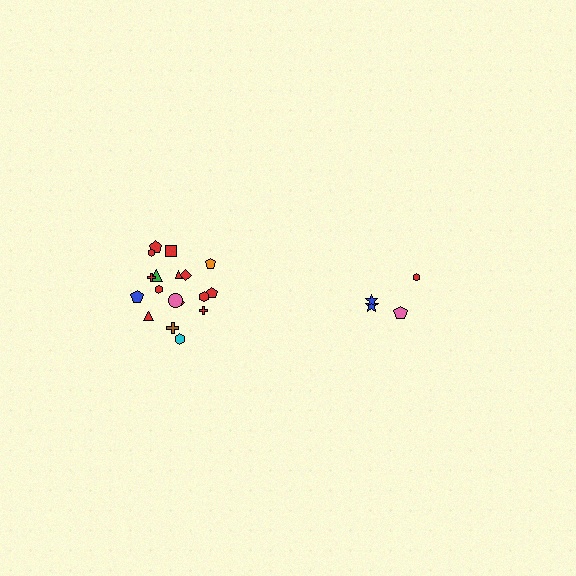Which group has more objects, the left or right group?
The left group.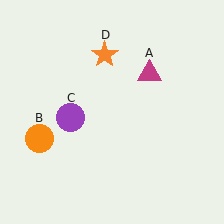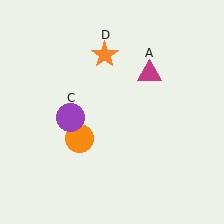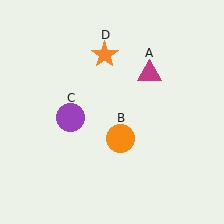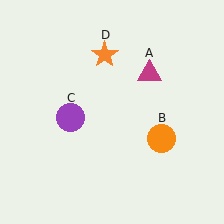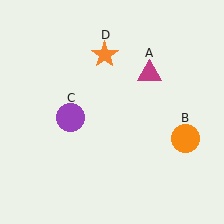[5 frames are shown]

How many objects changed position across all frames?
1 object changed position: orange circle (object B).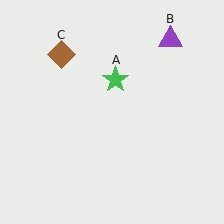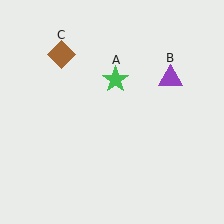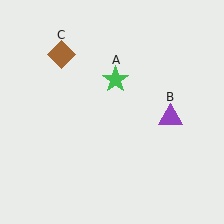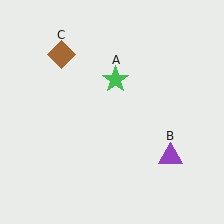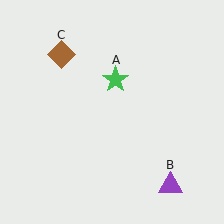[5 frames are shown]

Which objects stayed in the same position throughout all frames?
Green star (object A) and brown diamond (object C) remained stationary.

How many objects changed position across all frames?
1 object changed position: purple triangle (object B).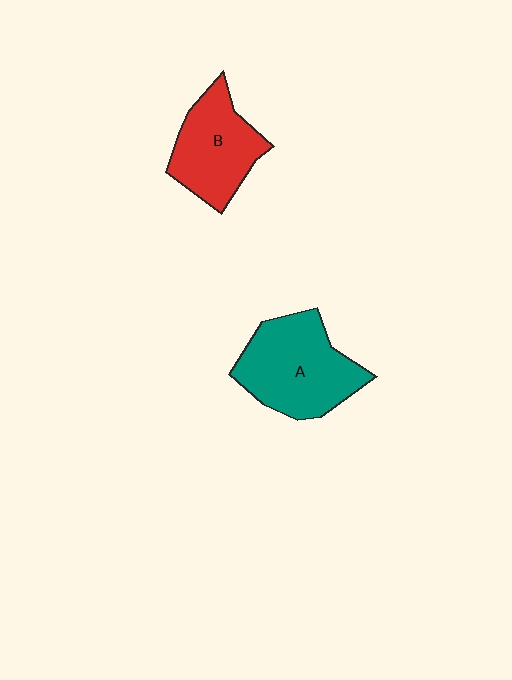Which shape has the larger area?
Shape A (teal).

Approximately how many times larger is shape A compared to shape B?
Approximately 1.3 times.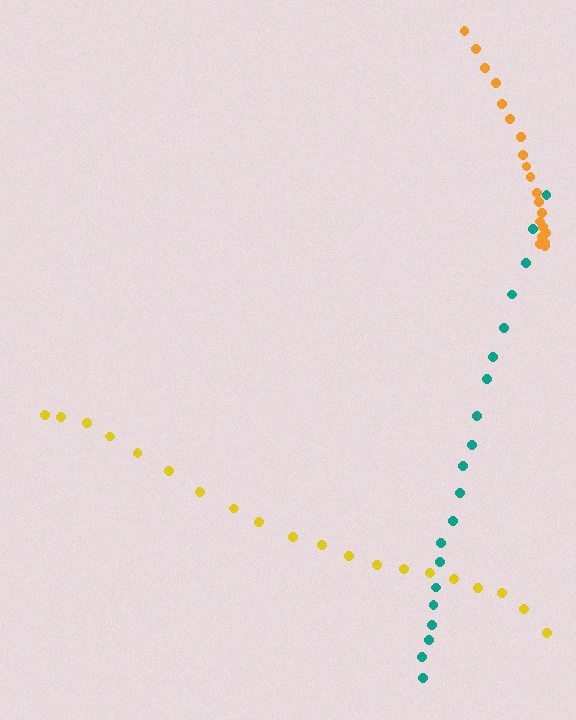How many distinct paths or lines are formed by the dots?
There are 3 distinct paths.